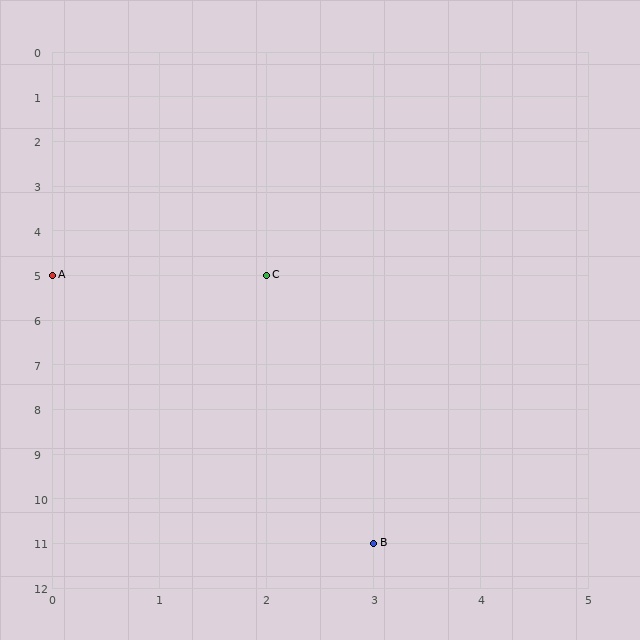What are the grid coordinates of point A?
Point A is at grid coordinates (0, 5).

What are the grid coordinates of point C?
Point C is at grid coordinates (2, 5).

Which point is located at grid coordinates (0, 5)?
Point A is at (0, 5).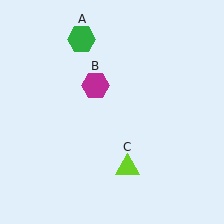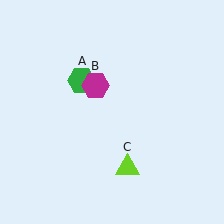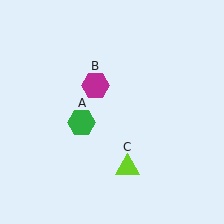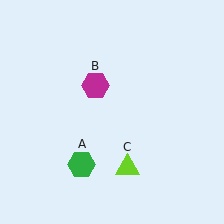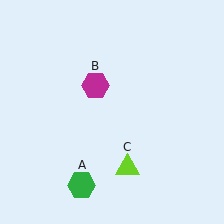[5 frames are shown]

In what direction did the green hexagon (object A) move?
The green hexagon (object A) moved down.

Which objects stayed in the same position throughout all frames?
Magenta hexagon (object B) and lime triangle (object C) remained stationary.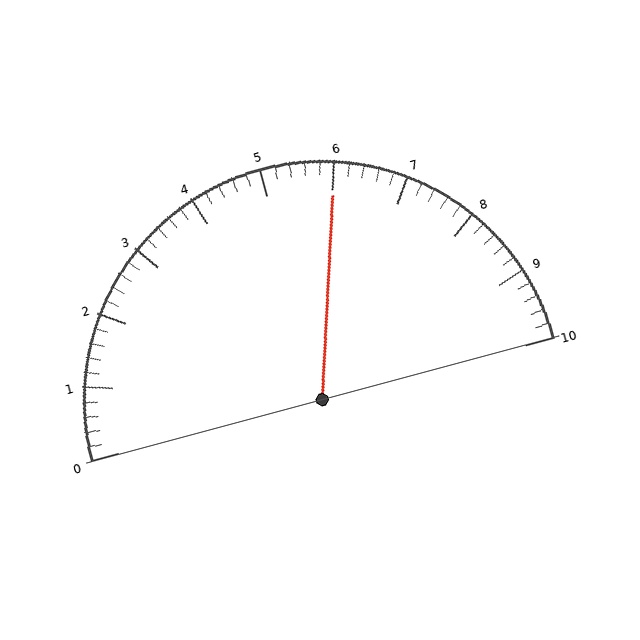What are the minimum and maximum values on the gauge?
The gauge ranges from 0 to 10.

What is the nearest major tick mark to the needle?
The nearest major tick mark is 6.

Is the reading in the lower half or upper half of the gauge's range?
The reading is in the upper half of the range (0 to 10).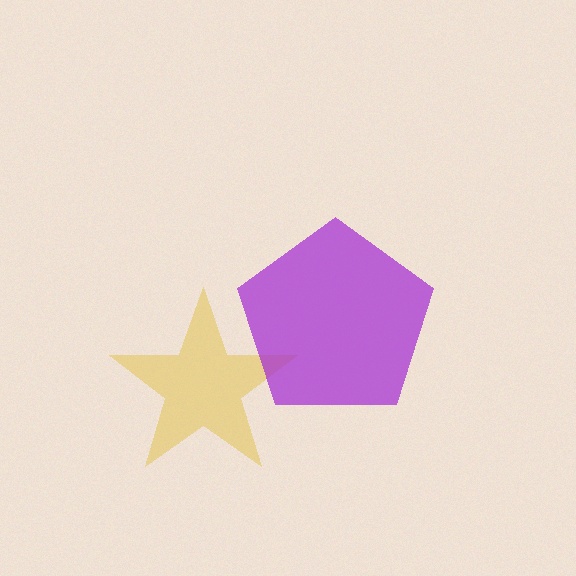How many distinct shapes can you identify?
There are 2 distinct shapes: a yellow star, a purple pentagon.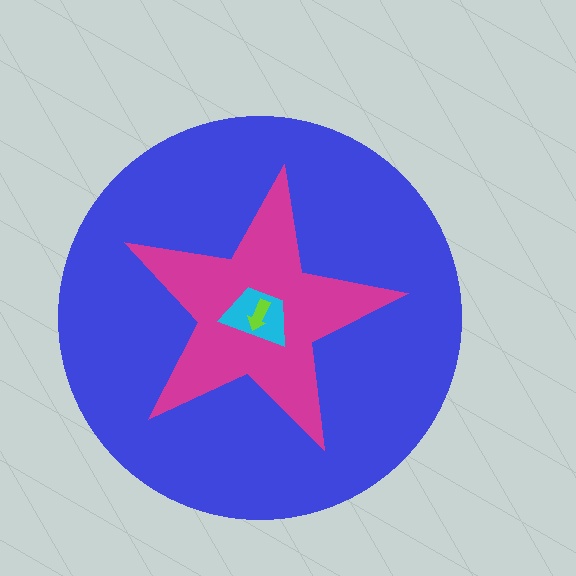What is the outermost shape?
The blue circle.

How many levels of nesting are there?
4.